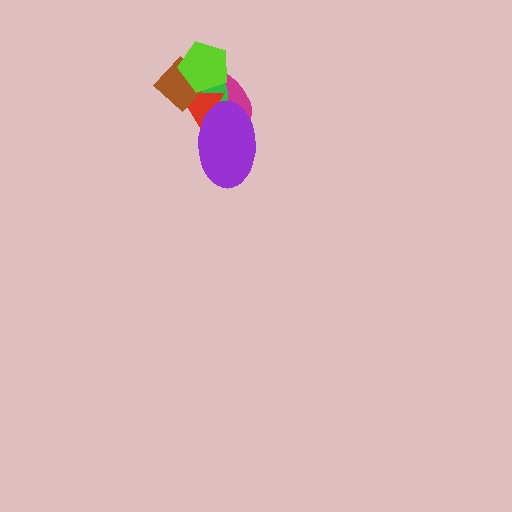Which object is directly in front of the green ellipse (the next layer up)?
The red triangle is directly in front of the green ellipse.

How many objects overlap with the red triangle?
5 objects overlap with the red triangle.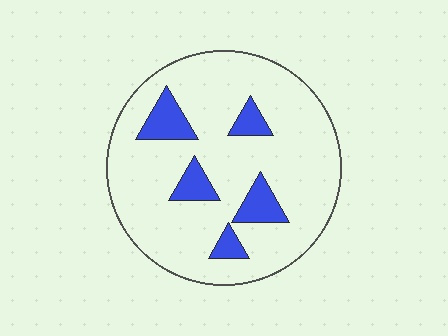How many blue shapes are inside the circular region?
5.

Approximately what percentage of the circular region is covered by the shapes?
Approximately 15%.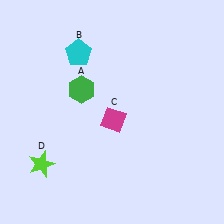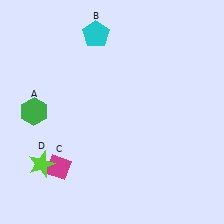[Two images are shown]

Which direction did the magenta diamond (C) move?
The magenta diamond (C) moved left.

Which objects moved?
The objects that moved are: the green hexagon (A), the cyan pentagon (B), the magenta diamond (C).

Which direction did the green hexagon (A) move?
The green hexagon (A) moved left.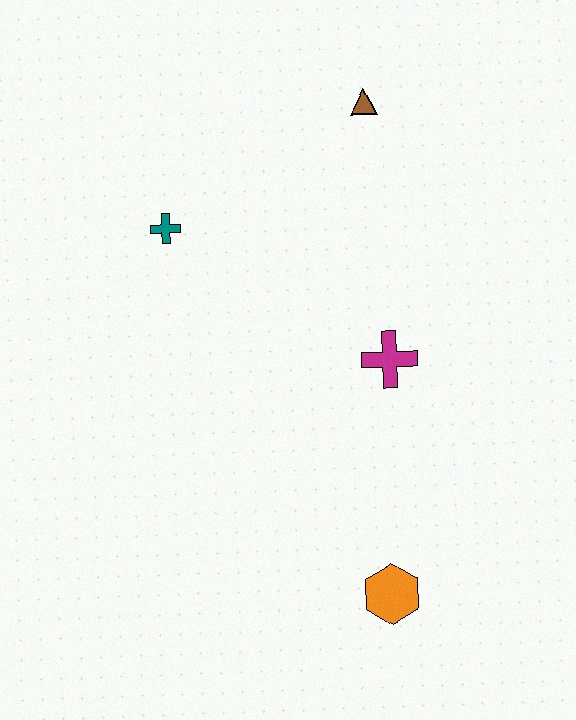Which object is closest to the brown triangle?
The teal cross is closest to the brown triangle.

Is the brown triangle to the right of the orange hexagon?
No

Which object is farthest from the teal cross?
The orange hexagon is farthest from the teal cross.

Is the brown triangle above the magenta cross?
Yes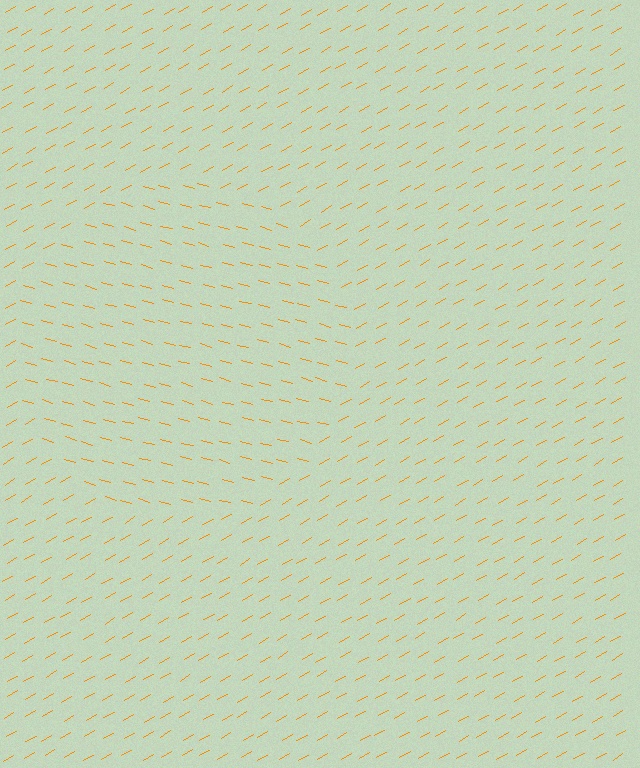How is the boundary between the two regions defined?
The boundary is defined purely by a change in line orientation (approximately 45 degrees difference). All lines are the same color and thickness.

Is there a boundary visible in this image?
Yes, there is a texture boundary formed by a change in line orientation.